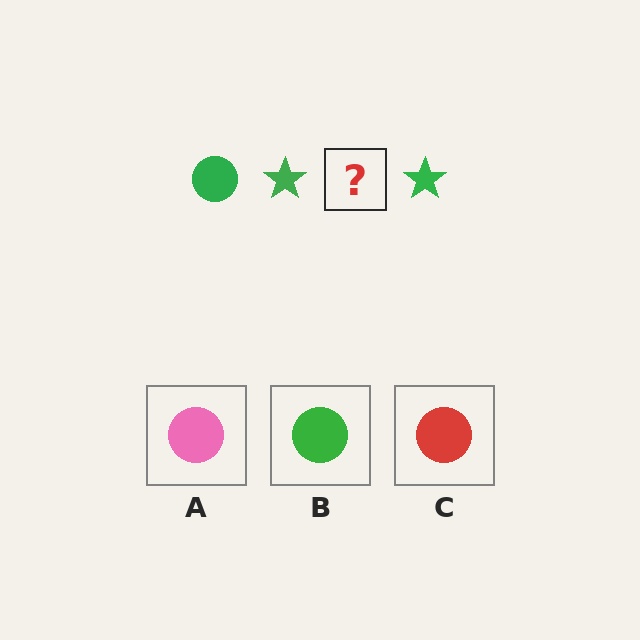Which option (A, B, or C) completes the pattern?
B.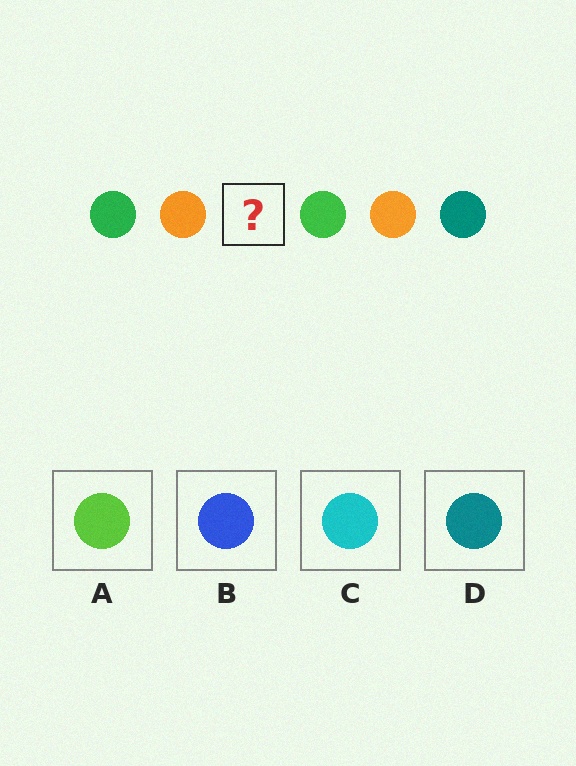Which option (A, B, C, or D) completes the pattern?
D.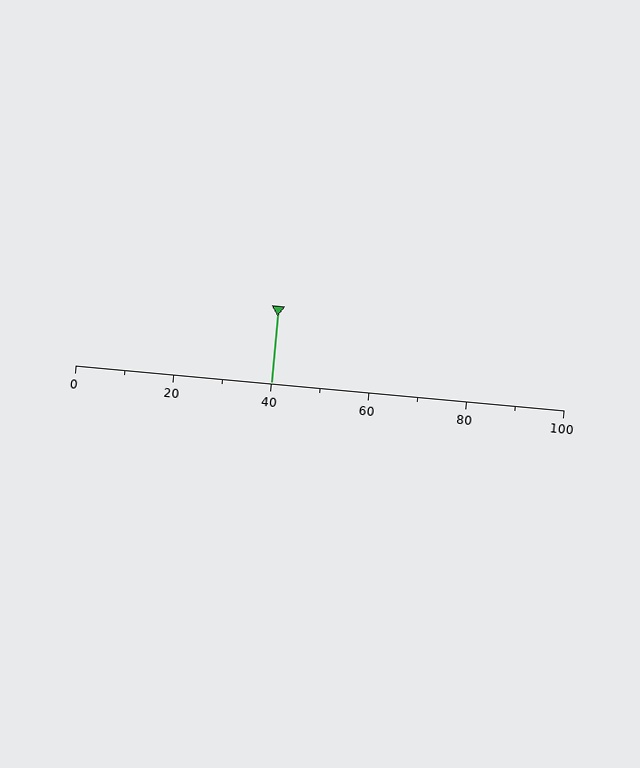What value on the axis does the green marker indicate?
The marker indicates approximately 40.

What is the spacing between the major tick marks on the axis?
The major ticks are spaced 20 apart.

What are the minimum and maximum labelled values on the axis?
The axis runs from 0 to 100.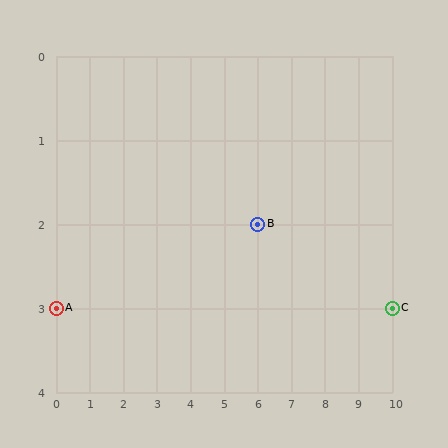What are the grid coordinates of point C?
Point C is at grid coordinates (10, 3).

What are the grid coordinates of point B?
Point B is at grid coordinates (6, 2).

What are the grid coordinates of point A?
Point A is at grid coordinates (0, 3).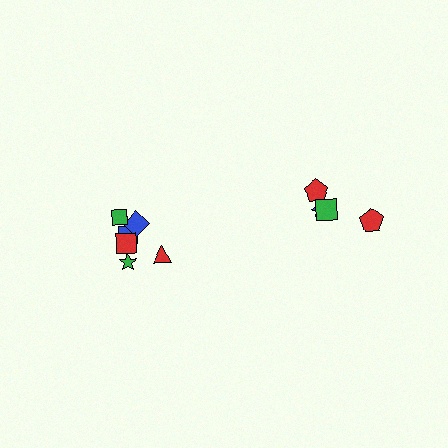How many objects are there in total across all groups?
There are 10 objects.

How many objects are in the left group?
There are 6 objects.